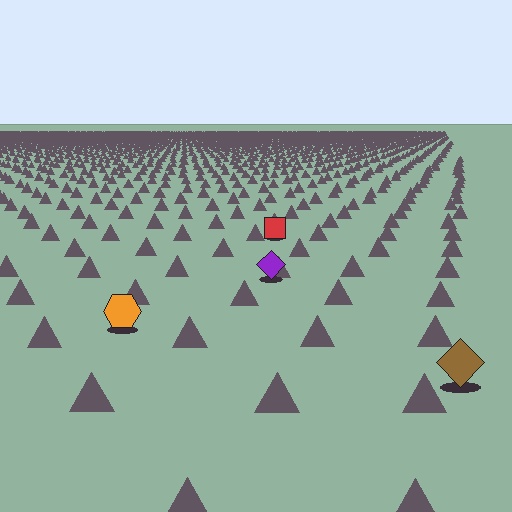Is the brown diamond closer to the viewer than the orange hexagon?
Yes. The brown diamond is closer — you can tell from the texture gradient: the ground texture is coarser near it.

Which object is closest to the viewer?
The brown diamond is closest. The texture marks near it are larger and more spread out.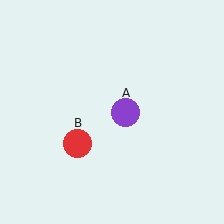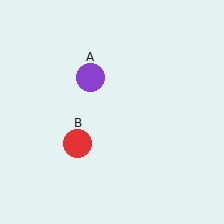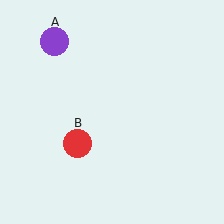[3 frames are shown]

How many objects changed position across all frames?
1 object changed position: purple circle (object A).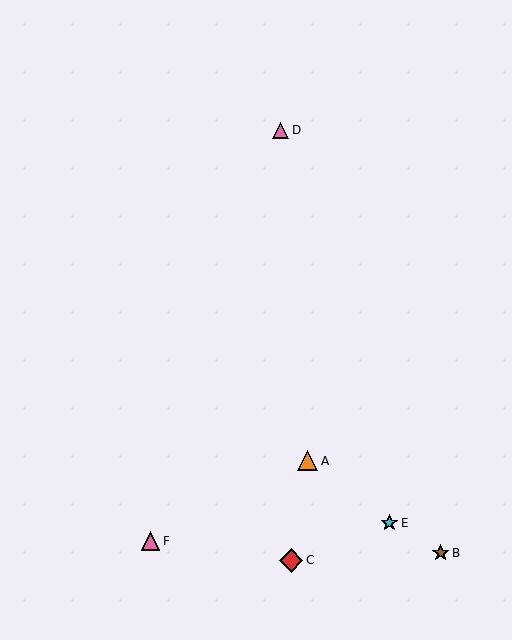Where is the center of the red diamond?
The center of the red diamond is at (291, 561).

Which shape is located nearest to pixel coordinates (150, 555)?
The pink triangle (labeled F) at (151, 541) is nearest to that location.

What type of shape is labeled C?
Shape C is a red diamond.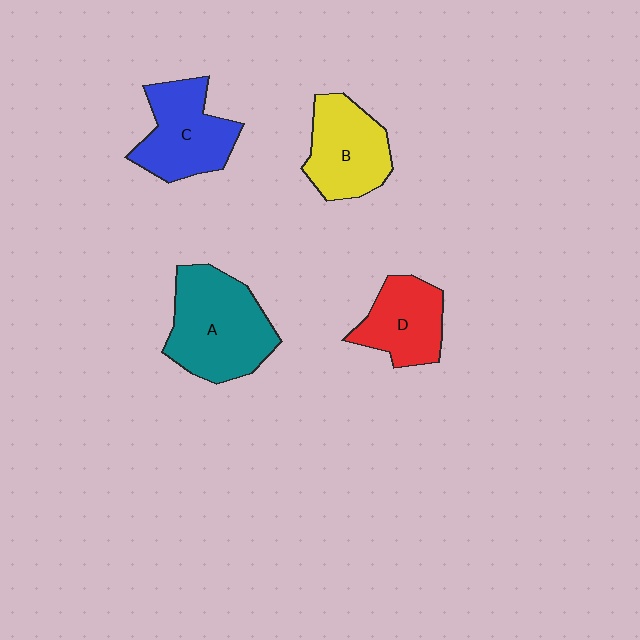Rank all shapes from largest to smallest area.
From largest to smallest: A (teal), C (blue), B (yellow), D (red).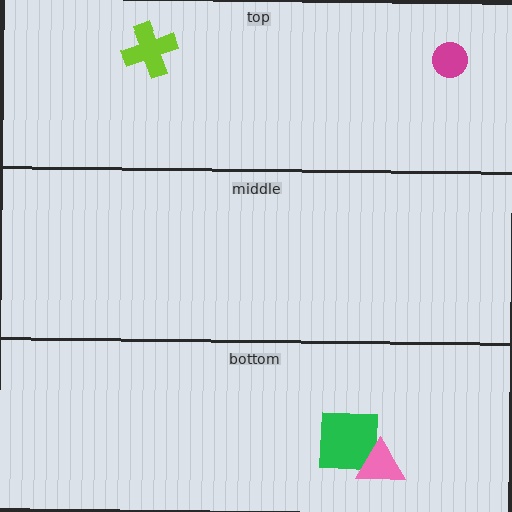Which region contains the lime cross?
The top region.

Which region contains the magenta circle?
The top region.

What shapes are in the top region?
The magenta circle, the lime cross.